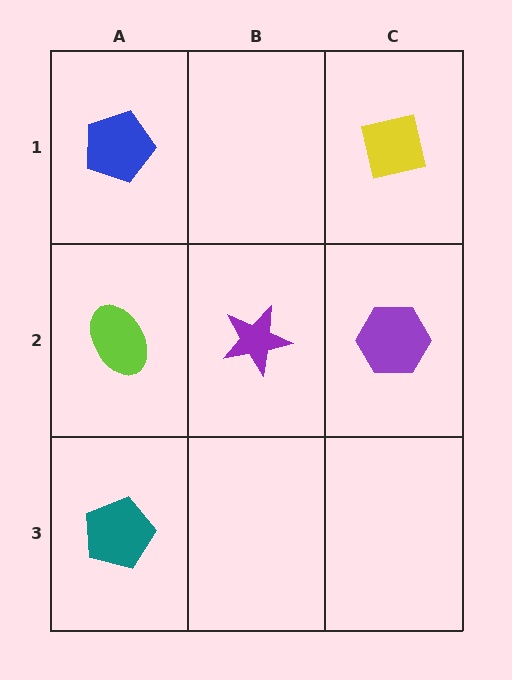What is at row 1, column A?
A blue pentagon.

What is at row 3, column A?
A teal pentagon.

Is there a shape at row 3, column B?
No, that cell is empty.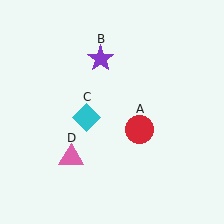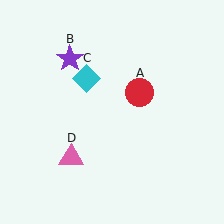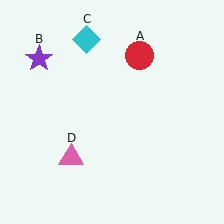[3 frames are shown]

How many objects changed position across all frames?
3 objects changed position: red circle (object A), purple star (object B), cyan diamond (object C).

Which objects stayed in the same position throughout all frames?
Pink triangle (object D) remained stationary.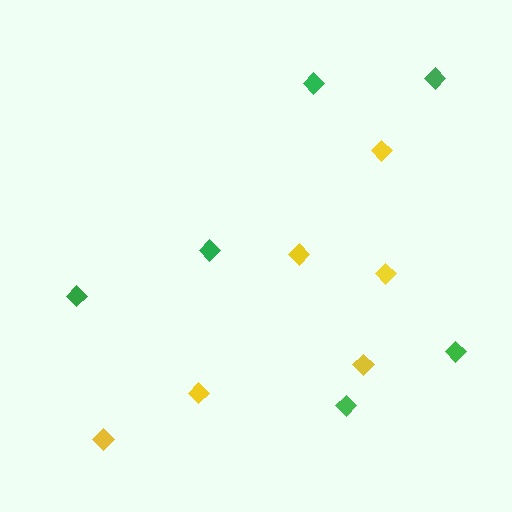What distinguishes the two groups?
There are 2 groups: one group of green diamonds (6) and one group of yellow diamonds (6).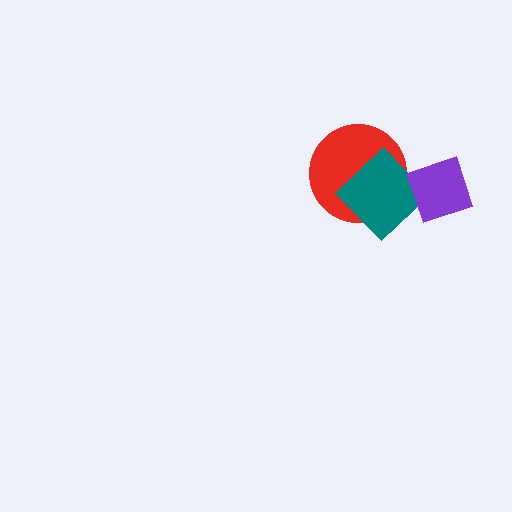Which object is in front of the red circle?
The teal diamond is in front of the red circle.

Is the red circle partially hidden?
Yes, it is partially covered by another shape.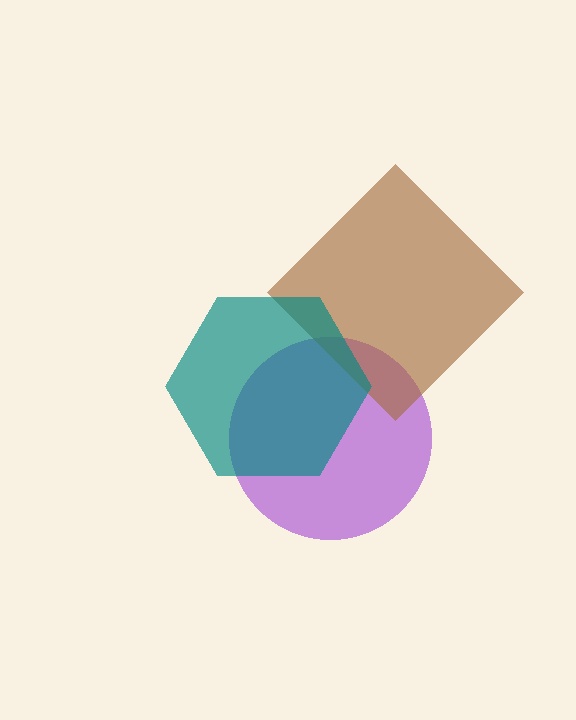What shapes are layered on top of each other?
The layered shapes are: a purple circle, a brown diamond, a teal hexagon.